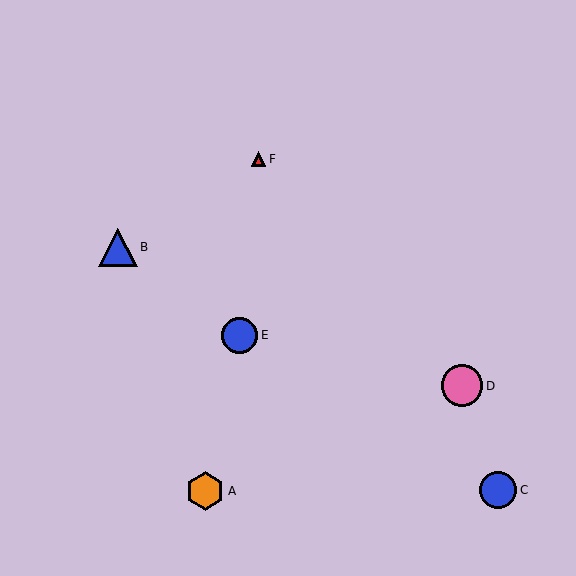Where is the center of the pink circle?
The center of the pink circle is at (462, 386).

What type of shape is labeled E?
Shape E is a blue circle.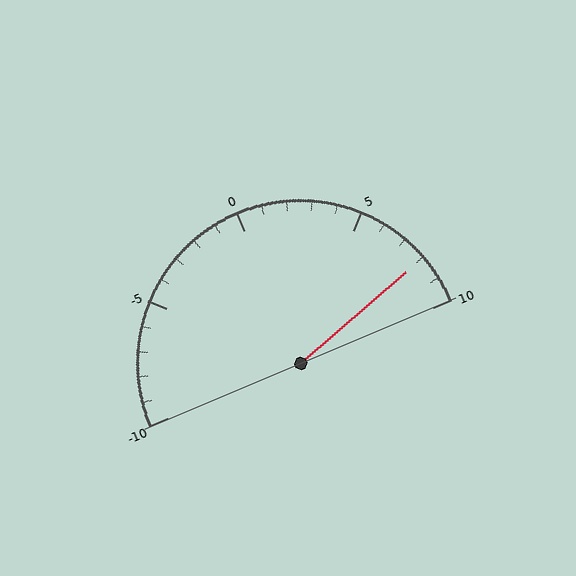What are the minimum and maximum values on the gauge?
The gauge ranges from -10 to 10.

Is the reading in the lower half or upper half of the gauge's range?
The reading is in the upper half of the range (-10 to 10).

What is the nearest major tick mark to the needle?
The nearest major tick mark is 10.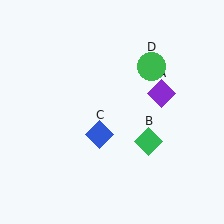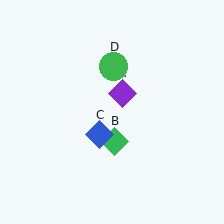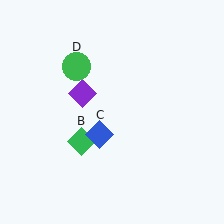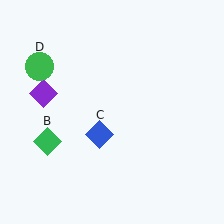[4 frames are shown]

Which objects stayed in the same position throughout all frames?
Blue diamond (object C) remained stationary.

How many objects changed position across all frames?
3 objects changed position: purple diamond (object A), green diamond (object B), green circle (object D).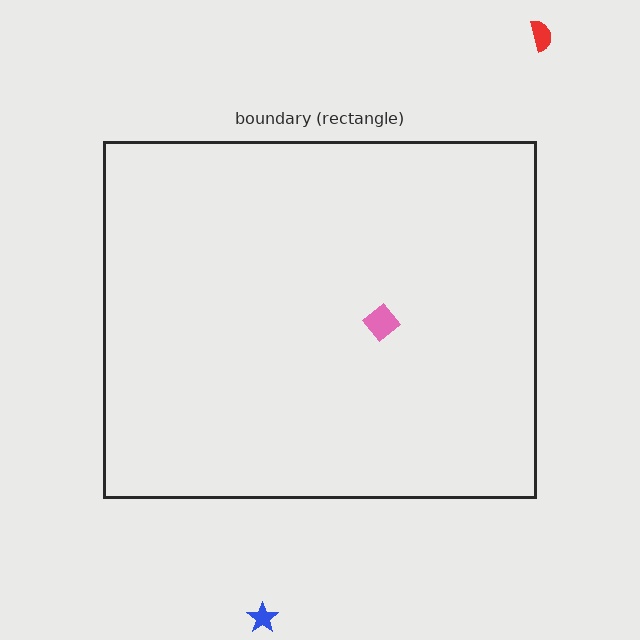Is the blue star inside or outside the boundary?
Outside.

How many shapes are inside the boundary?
1 inside, 2 outside.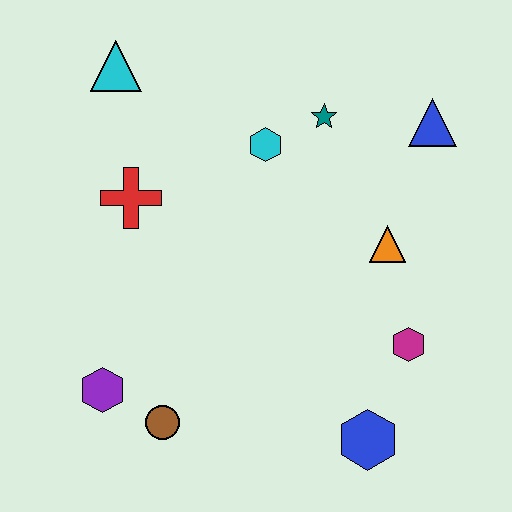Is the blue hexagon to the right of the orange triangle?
No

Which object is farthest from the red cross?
The blue hexagon is farthest from the red cross.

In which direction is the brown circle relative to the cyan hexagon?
The brown circle is below the cyan hexagon.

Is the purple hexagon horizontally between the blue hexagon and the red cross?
No